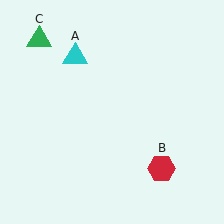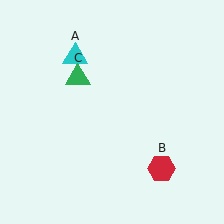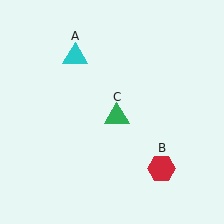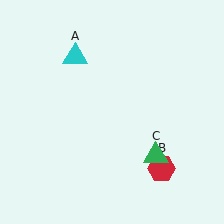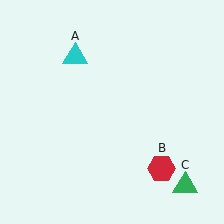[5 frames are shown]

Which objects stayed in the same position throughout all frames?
Cyan triangle (object A) and red hexagon (object B) remained stationary.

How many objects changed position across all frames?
1 object changed position: green triangle (object C).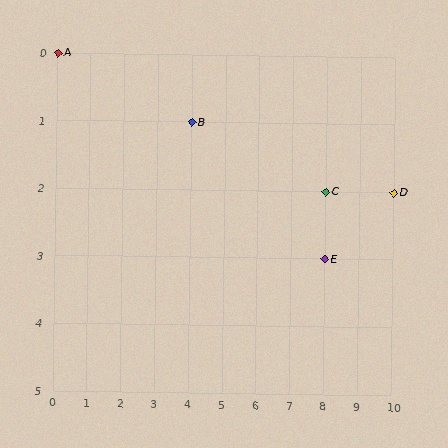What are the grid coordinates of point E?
Point E is at grid coordinates (8, 3).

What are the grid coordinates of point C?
Point C is at grid coordinates (8, 2).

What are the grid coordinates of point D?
Point D is at grid coordinates (10, 2).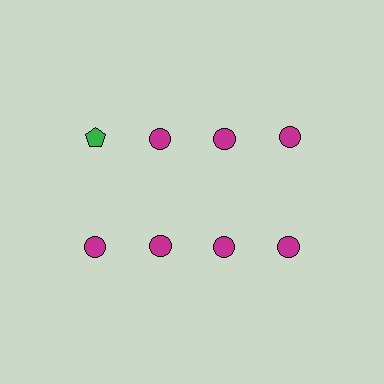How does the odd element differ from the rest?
It differs in both color (green instead of magenta) and shape (pentagon instead of circle).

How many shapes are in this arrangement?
There are 8 shapes arranged in a grid pattern.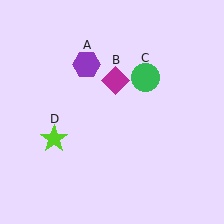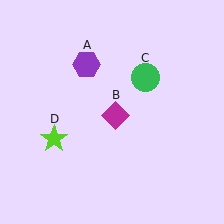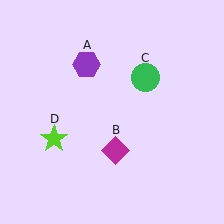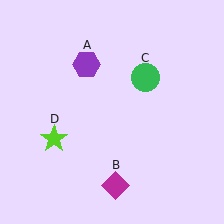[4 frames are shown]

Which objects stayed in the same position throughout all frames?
Purple hexagon (object A) and green circle (object C) and lime star (object D) remained stationary.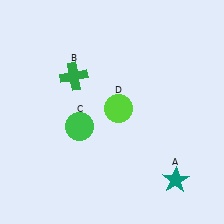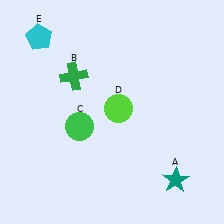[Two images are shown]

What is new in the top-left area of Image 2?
A cyan pentagon (E) was added in the top-left area of Image 2.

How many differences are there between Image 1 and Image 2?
There is 1 difference between the two images.